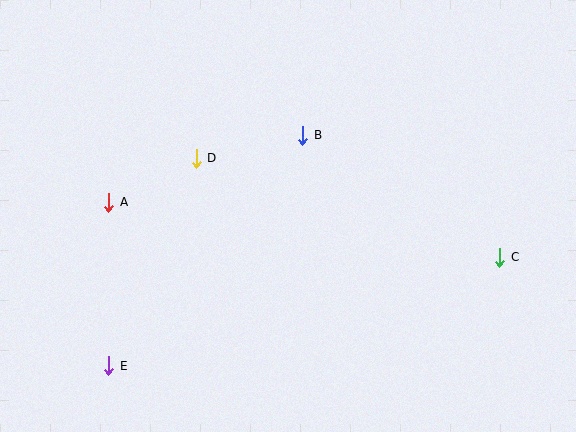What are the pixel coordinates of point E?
Point E is at (109, 366).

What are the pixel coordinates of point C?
Point C is at (500, 257).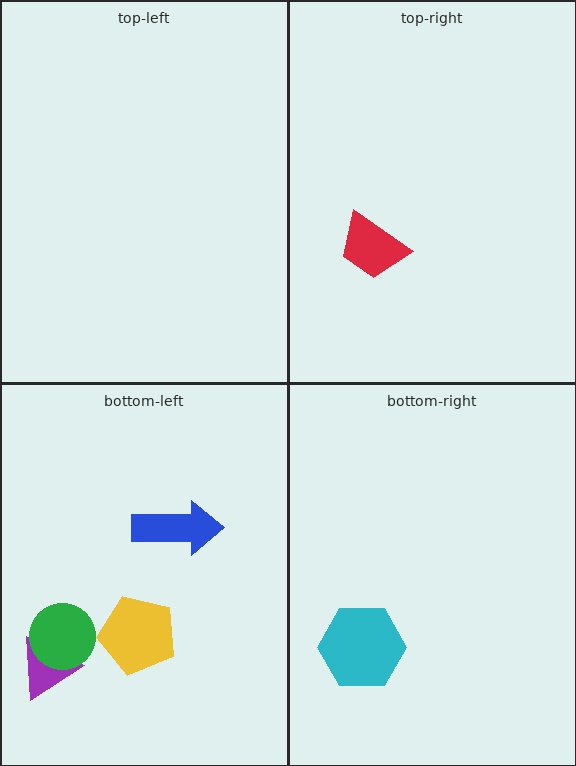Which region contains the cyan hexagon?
The bottom-right region.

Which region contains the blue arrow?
The bottom-left region.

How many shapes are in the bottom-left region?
4.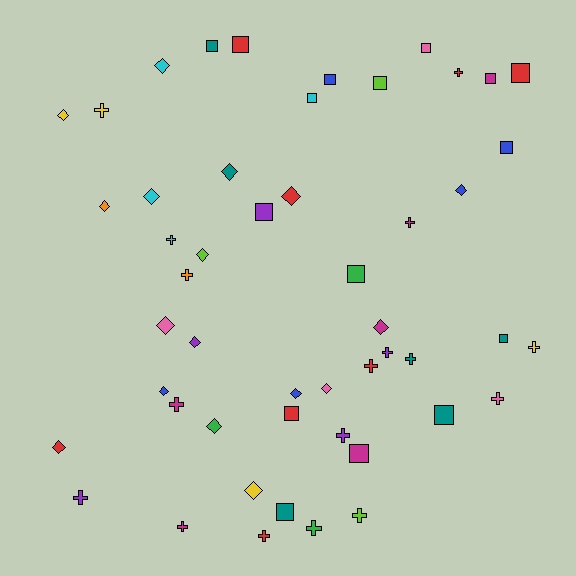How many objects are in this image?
There are 50 objects.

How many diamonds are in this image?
There are 17 diamonds.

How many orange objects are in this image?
There are 2 orange objects.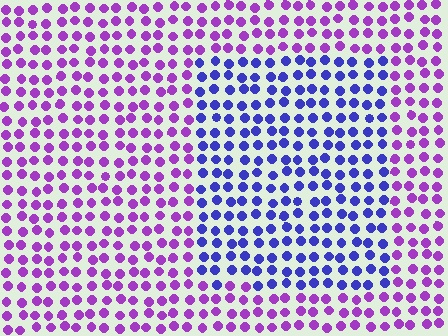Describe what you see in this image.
The image is filled with small purple elements in a uniform arrangement. A rectangle-shaped region is visible where the elements are tinted to a slightly different hue, forming a subtle color boundary.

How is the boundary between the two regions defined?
The boundary is defined purely by a slight shift in hue (about 46 degrees). Spacing, size, and orientation are identical on both sides.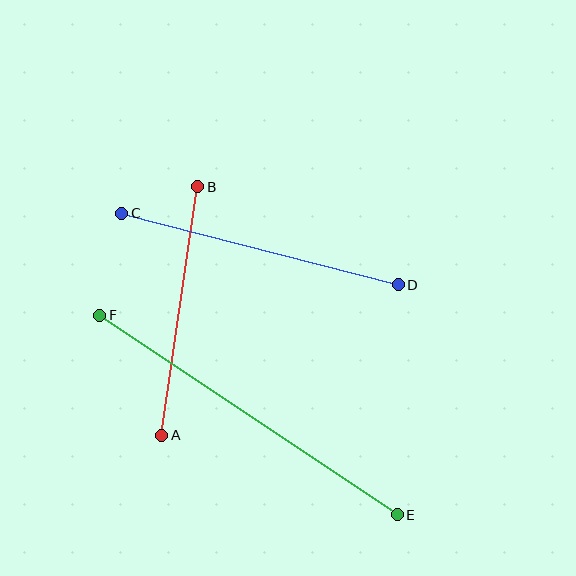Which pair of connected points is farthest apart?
Points E and F are farthest apart.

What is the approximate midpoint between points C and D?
The midpoint is at approximately (260, 249) pixels.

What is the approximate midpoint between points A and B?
The midpoint is at approximately (180, 311) pixels.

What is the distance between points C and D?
The distance is approximately 286 pixels.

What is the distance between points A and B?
The distance is approximately 251 pixels.